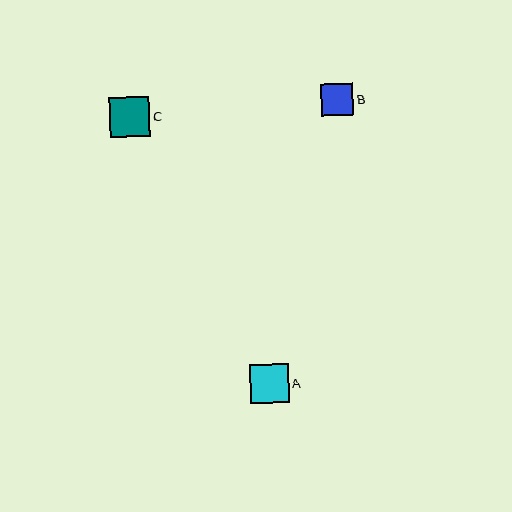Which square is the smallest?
Square B is the smallest with a size of approximately 32 pixels.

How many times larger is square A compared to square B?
Square A is approximately 1.2 times the size of square B.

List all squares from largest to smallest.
From largest to smallest: C, A, B.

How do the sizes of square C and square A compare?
Square C and square A are approximately the same size.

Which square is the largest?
Square C is the largest with a size of approximately 40 pixels.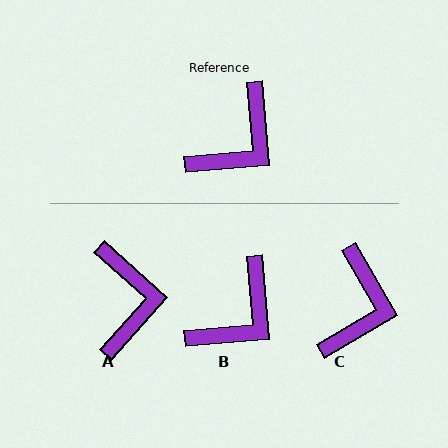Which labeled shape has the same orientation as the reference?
B.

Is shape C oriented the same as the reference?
No, it is off by about 26 degrees.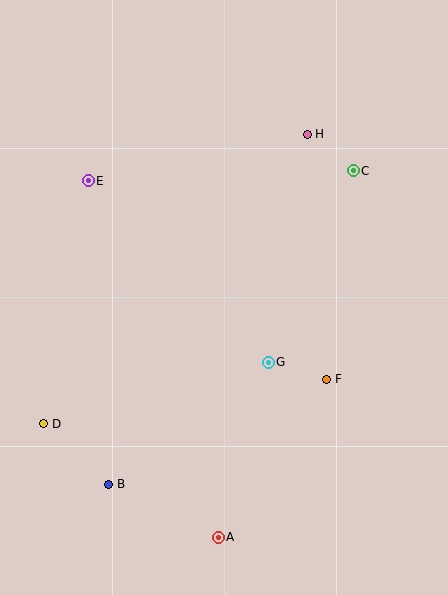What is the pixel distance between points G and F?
The distance between G and F is 61 pixels.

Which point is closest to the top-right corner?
Point H is closest to the top-right corner.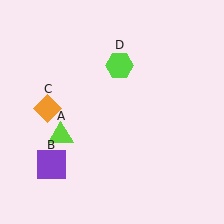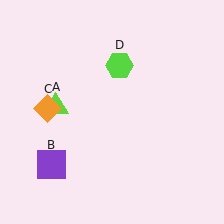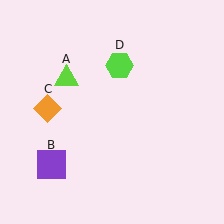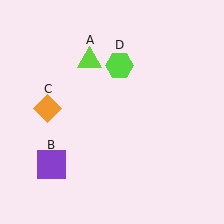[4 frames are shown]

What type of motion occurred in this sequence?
The lime triangle (object A) rotated clockwise around the center of the scene.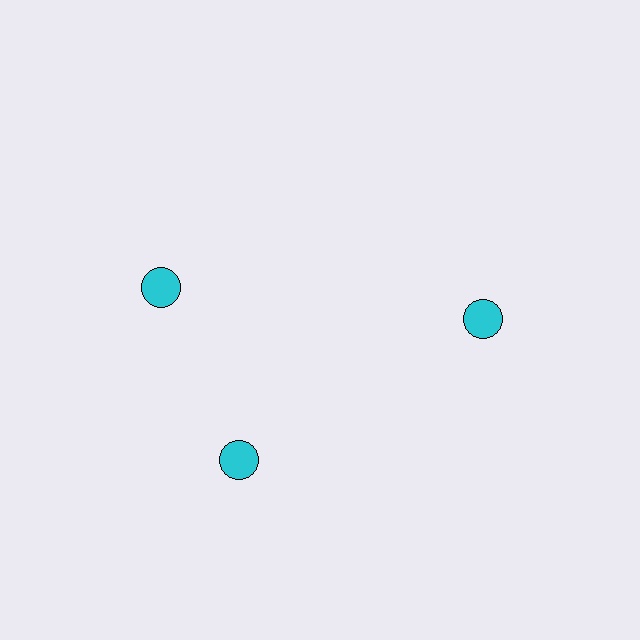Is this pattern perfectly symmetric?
No. The 3 cyan circles are arranged in a ring, but one element near the 11 o'clock position is rotated out of alignment along the ring, breaking the 3-fold rotational symmetry.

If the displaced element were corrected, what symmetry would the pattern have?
It would have 3-fold rotational symmetry — the pattern would map onto itself every 120 degrees.